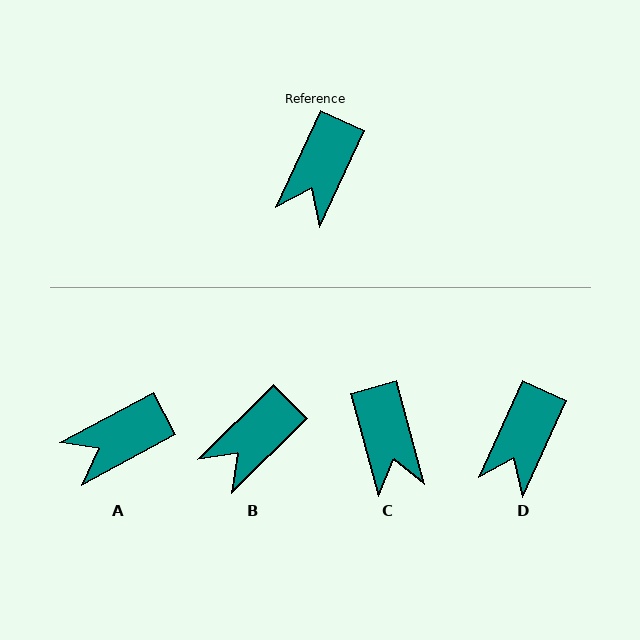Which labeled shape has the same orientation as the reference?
D.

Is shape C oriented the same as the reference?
No, it is off by about 40 degrees.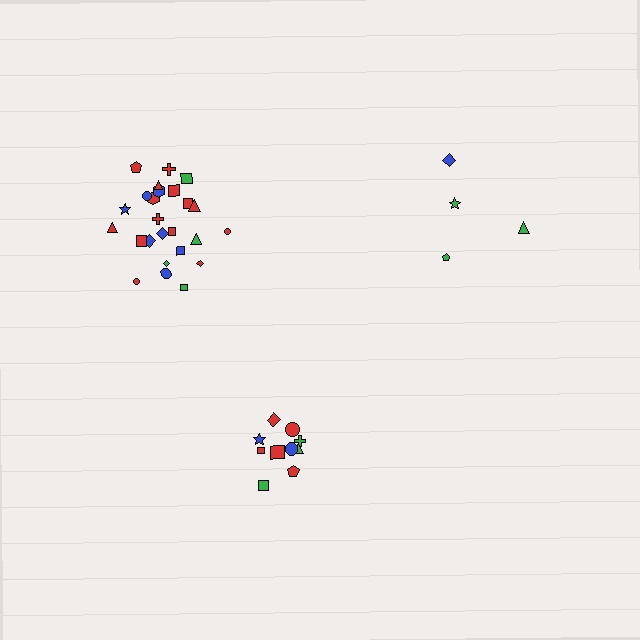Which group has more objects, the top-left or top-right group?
The top-left group.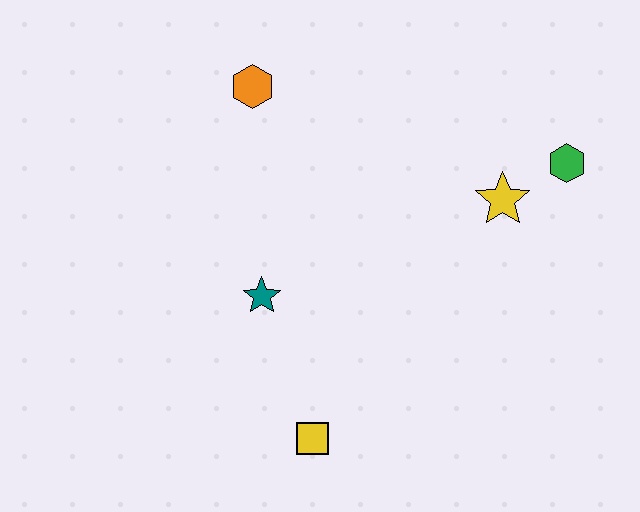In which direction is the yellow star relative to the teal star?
The yellow star is to the right of the teal star.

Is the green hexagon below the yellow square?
No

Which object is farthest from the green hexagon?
The yellow square is farthest from the green hexagon.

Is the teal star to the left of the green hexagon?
Yes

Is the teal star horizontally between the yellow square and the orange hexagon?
Yes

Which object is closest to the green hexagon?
The yellow star is closest to the green hexagon.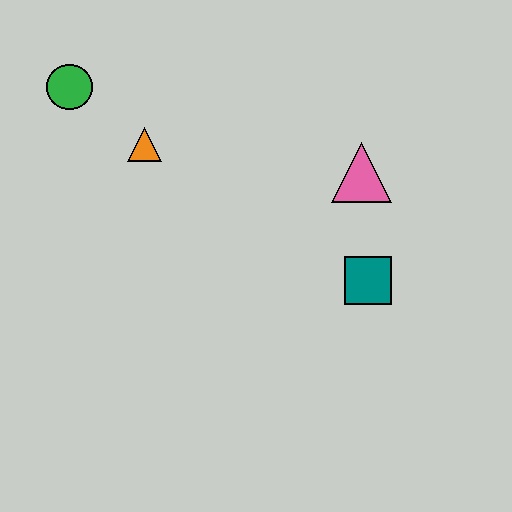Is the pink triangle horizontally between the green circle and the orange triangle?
No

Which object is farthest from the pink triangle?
The green circle is farthest from the pink triangle.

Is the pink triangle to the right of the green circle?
Yes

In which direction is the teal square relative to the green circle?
The teal square is to the right of the green circle.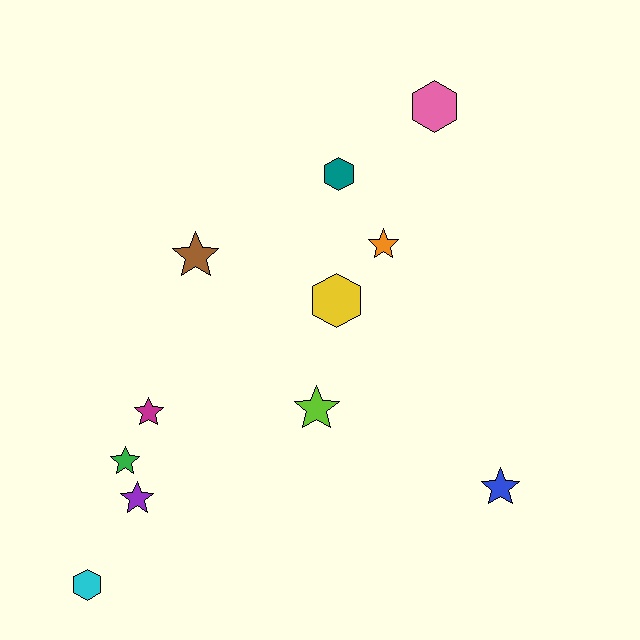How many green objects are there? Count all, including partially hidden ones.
There is 1 green object.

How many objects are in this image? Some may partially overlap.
There are 11 objects.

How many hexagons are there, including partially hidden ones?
There are 4 hexagons.